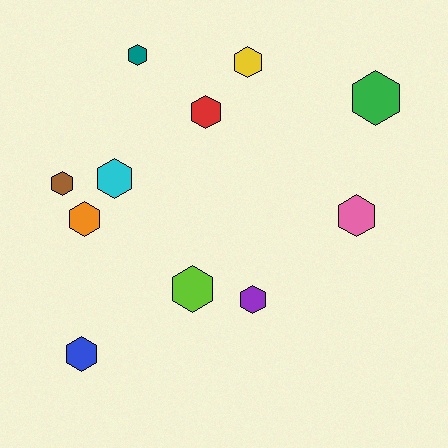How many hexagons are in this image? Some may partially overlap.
There are 11 hexagons.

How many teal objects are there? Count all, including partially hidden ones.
There is 1 teal object.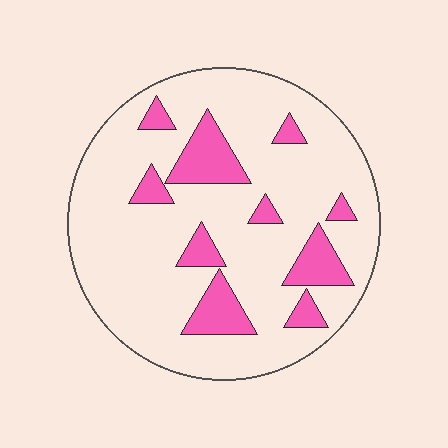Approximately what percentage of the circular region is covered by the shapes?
Approximately 20%.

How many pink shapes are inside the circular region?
10.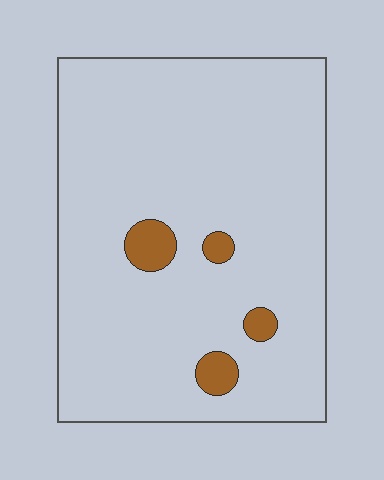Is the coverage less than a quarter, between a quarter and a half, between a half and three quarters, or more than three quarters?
Less than a quarter.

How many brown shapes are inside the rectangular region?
4.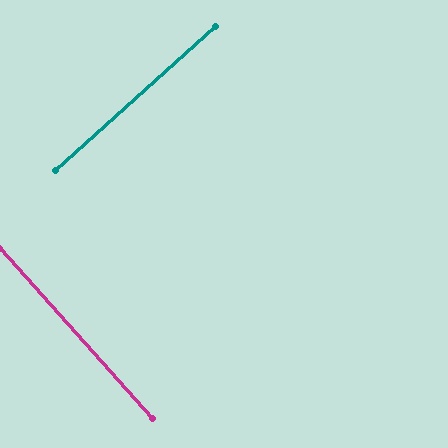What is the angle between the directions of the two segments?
Approximately 90 degrees.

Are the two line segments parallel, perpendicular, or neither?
Perpendicular — they meet at approximately 90°.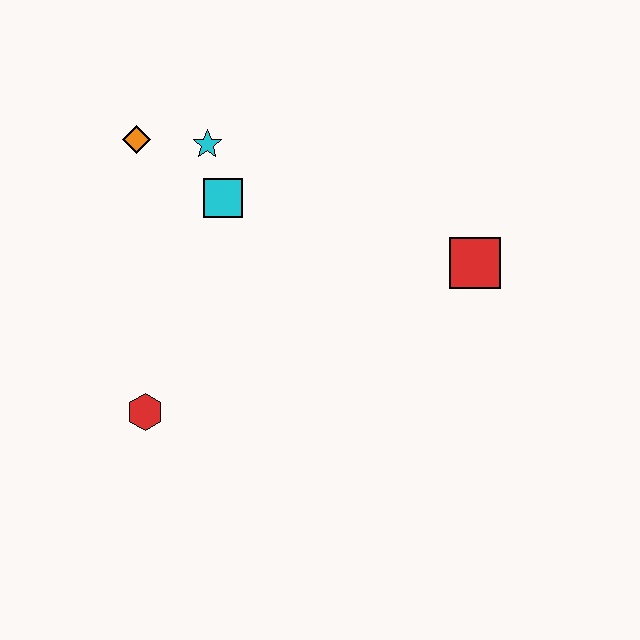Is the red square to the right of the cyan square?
Yes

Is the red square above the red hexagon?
Yes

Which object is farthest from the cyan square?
The red square is farthest from the cyan square.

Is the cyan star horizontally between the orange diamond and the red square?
Yes